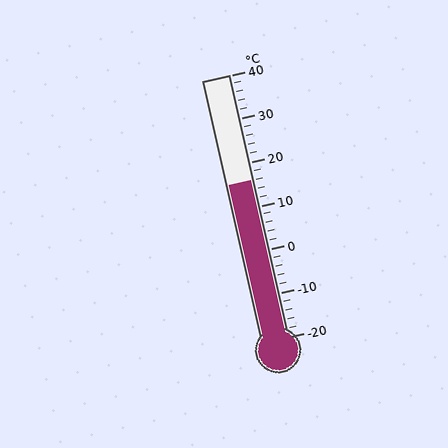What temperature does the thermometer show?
The thermometer shows approximately 16°C.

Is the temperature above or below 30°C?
The temperature is below 30°C.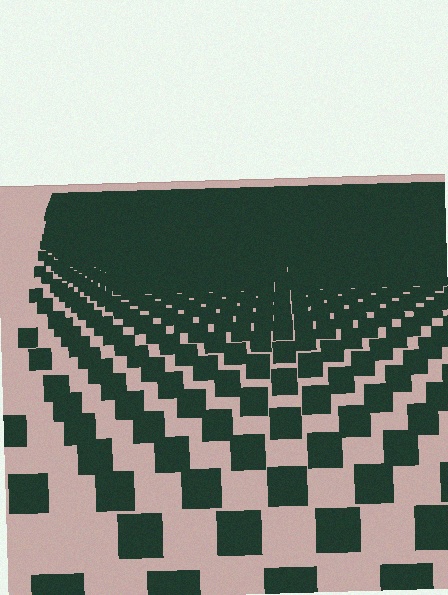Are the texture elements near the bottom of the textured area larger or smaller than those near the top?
Larger. Near the bottom, elements are closer to the viewer and appear at a bigger on-screen size.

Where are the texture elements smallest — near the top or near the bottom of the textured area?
Near the top.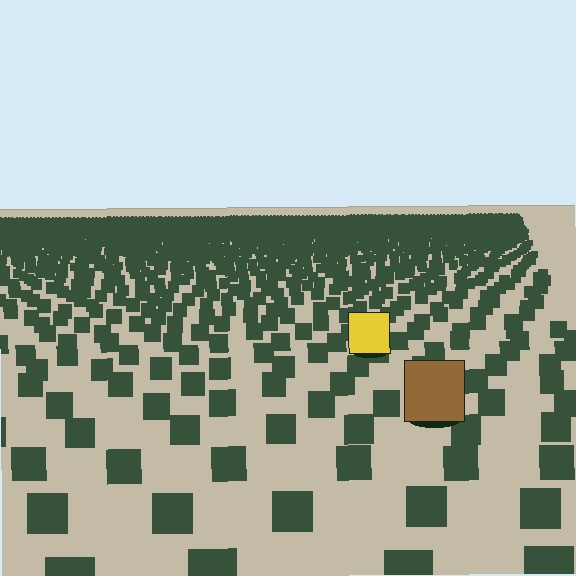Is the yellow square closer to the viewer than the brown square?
No. The brown square is closer — you can tell from the texture gradient: the ground texture is coarser near it.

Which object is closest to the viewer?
The brown square is closest. The texture marks near it are larger and more spread out.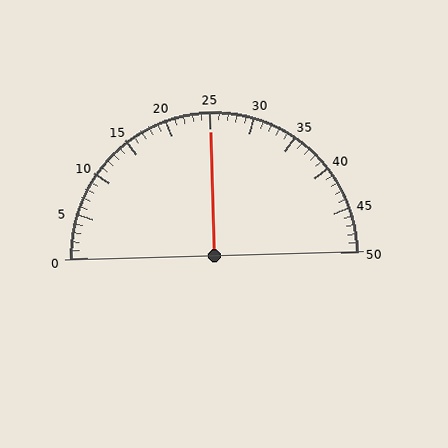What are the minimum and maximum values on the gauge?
The gauge ranges from 0 to 50.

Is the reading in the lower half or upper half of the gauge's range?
The reading is in the upper half of the range (0 to 50).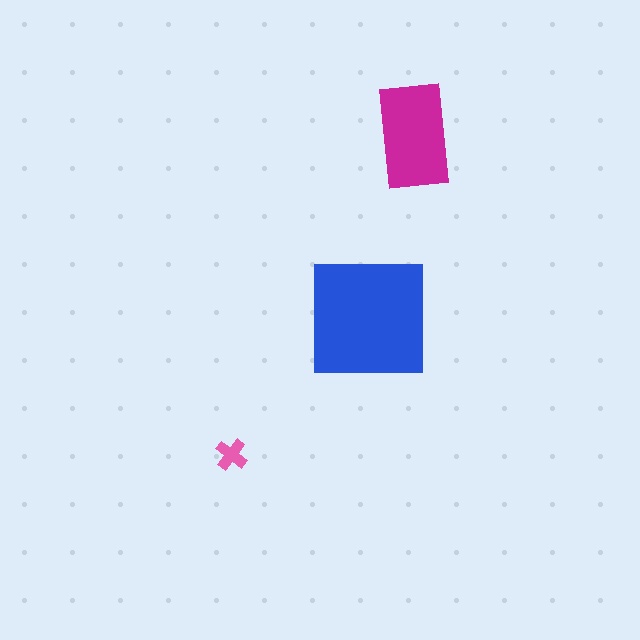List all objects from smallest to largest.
The pink cross, the magenta rectangle, the blue square.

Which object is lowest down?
The pink cross is bottommost.